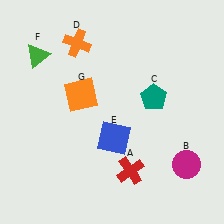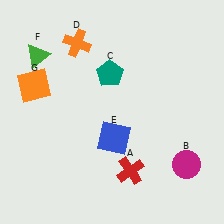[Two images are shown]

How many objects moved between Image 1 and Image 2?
2 objects moved between the two images.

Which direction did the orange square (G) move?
The orange square (G) moved left.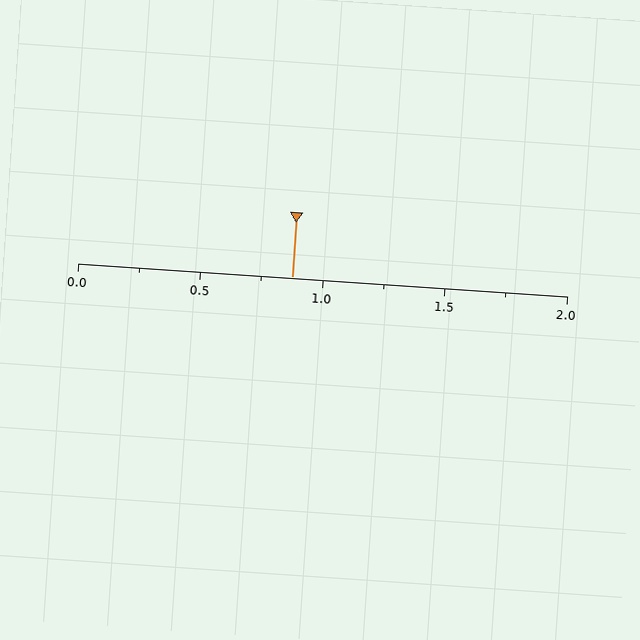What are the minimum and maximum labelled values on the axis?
The axis runs from 0.0 to 2.0.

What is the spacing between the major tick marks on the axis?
The major ticks are spaced 0.5 apart.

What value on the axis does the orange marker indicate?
The marker indicates approximately 0.88.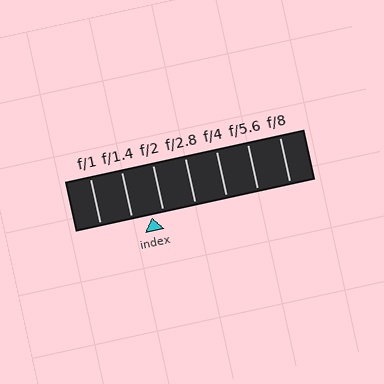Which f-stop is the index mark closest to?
The index mark is closest to f/2.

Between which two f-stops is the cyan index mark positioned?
The index mark is between f/1.4 and f/2.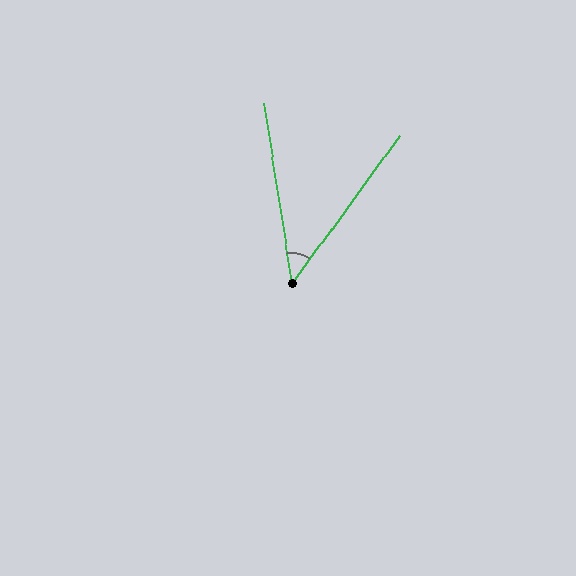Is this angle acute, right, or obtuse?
It is acute.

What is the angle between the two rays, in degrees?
Approximately 45 degrees.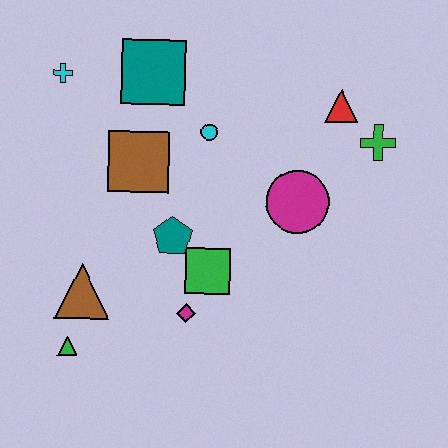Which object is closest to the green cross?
The red triangle is closest to the green cross.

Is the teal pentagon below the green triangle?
No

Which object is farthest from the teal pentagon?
The green cross is farthest from the teal pentagon.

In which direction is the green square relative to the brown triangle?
The green square is to the right of the brown triangle.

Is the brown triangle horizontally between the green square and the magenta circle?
No